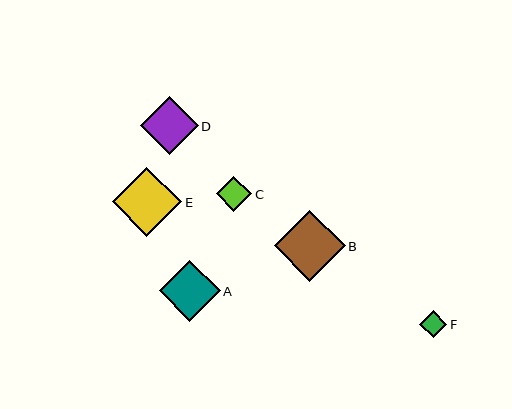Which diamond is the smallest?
Diamond F is the smallest with a size of approximately 28 pixels.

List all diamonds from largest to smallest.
From largest to smallest: B, E, A, D, C, F.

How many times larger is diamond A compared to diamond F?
Diamond A is approximately 2.2 times the size of diamond F.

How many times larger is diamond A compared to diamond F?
Diamond A is approximately 2.2 times the size of diamond F.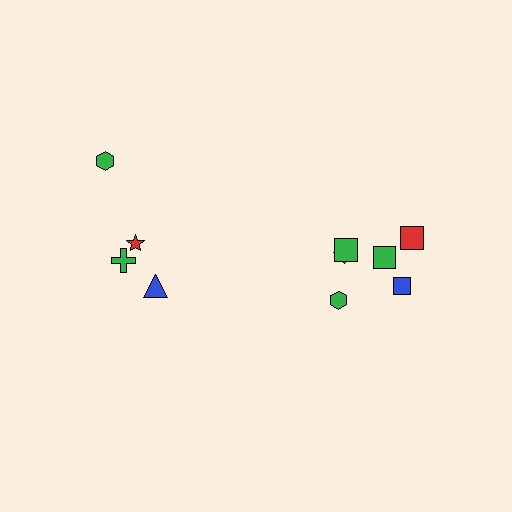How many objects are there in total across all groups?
There are 10 objects.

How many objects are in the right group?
There are 6 objects.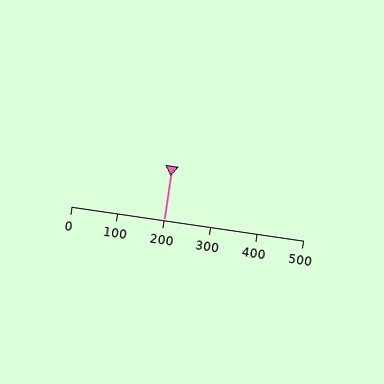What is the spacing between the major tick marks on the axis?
The major ticks are spaced 100 apart.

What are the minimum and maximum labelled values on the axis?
The axis runs from 0 to 500.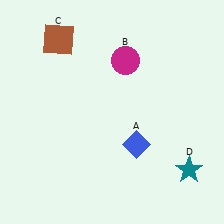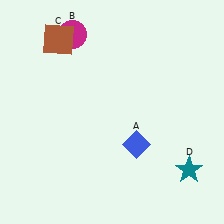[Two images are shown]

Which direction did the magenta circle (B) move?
The magenta circle (B) moved left.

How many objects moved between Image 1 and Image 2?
1 object moved between the two images.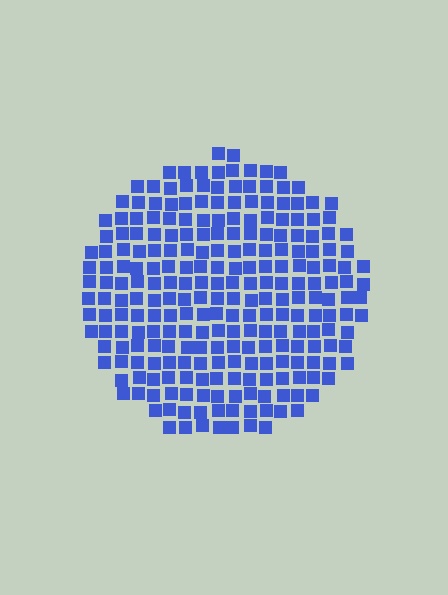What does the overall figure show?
The overall figure shows a circle.